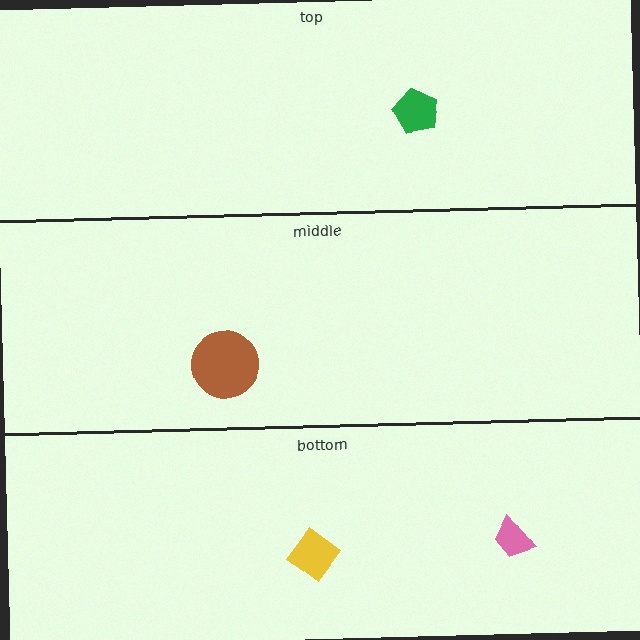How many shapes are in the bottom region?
2.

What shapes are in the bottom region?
The yellow diamond, the pink trapezoid.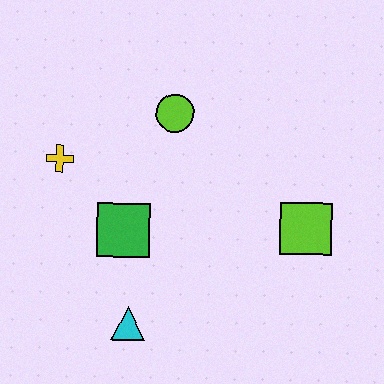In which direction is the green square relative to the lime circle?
The green square is below the lime circle.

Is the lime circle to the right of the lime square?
No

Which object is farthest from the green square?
The lime square is farthest from the green square.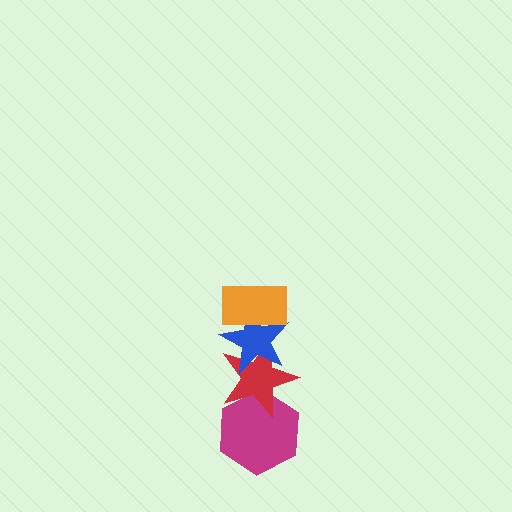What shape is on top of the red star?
The blue star is on top of the red star.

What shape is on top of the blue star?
The orange rectangle is on top of the blue star.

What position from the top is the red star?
The red star is 3rd from the top.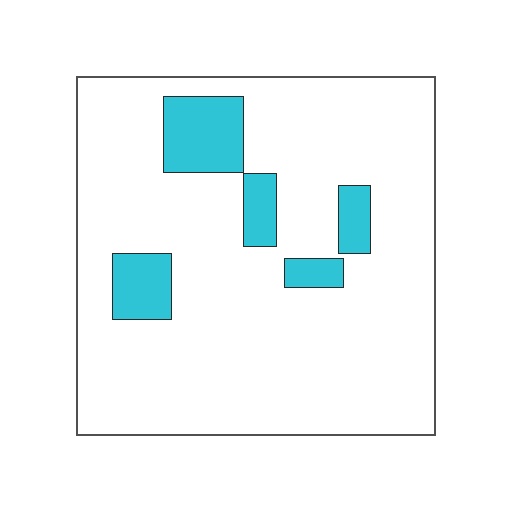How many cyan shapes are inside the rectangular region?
5.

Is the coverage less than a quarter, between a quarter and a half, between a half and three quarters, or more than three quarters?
Less than a quarter.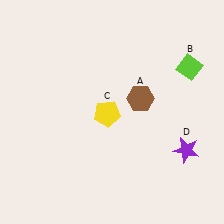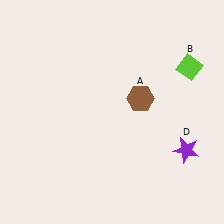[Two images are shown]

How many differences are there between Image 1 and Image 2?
There is 1 difference between the two images.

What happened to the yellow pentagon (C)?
The yellow pentagon (C) was removed in Image 2. It was in the bottom-left area of Image 1.